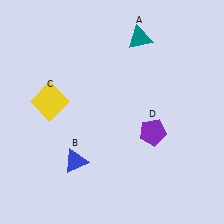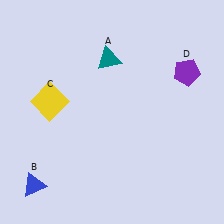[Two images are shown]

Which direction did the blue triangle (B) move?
The blue triangle (B) moved left.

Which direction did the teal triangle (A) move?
The teal triangle (A) moved left.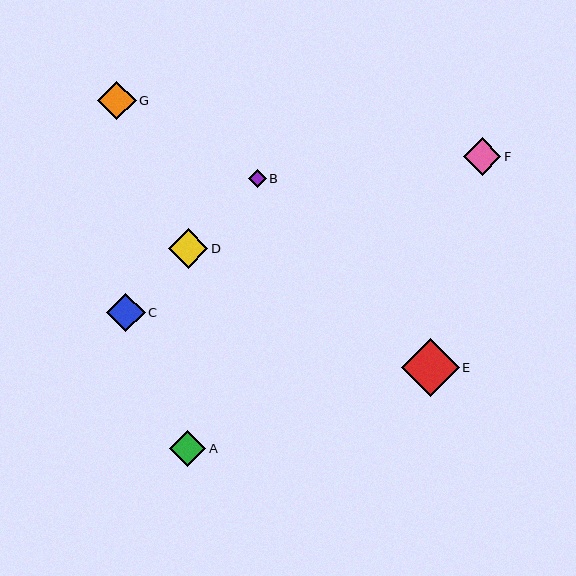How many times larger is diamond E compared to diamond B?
Diamond E is approximately 3.2 times the size of diamond B.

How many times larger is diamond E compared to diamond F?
Diamond E is approximately 1.5 times the size of diamond F.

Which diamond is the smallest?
Diamond B is the smallest with a size of approximately 18 pixels.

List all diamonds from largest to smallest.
From largest to smallest: E, D, C, G, F, A, B.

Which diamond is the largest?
Diamond E is the largest with a size of approximately 58 pixels.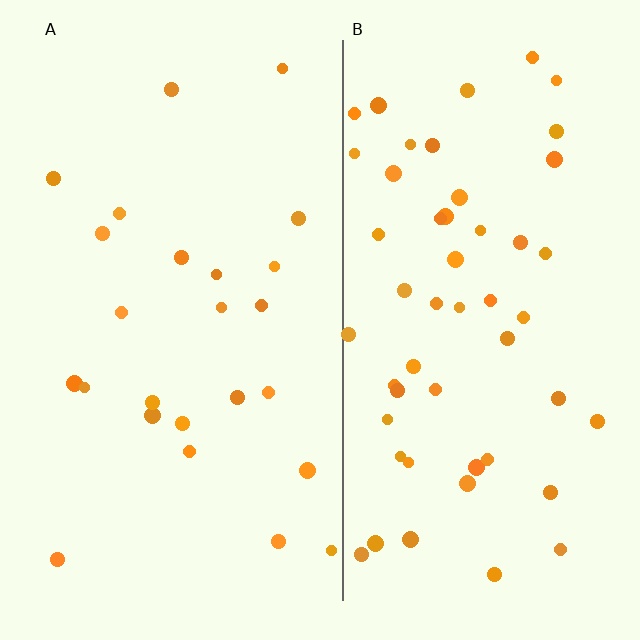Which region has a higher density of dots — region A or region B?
B (the right).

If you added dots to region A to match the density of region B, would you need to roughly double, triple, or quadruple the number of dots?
Approximately double.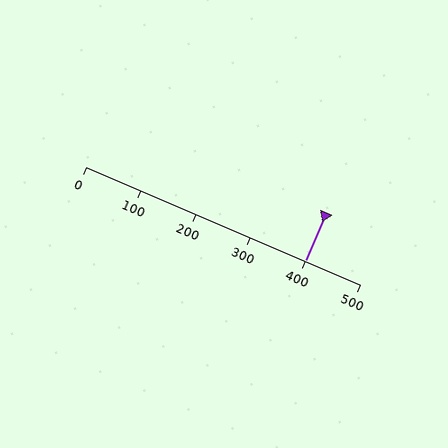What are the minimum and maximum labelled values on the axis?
The axis runs from 0 to 500.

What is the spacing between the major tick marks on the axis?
The major ticks are spaced 100 apart.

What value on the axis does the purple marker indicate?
The marker indicates approximately 400.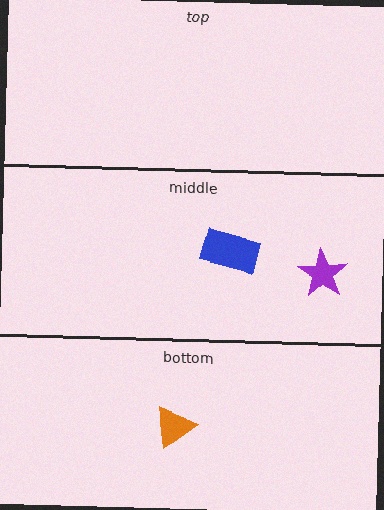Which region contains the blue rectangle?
The middle region.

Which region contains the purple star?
The middle region.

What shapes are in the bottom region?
The orange triangle.